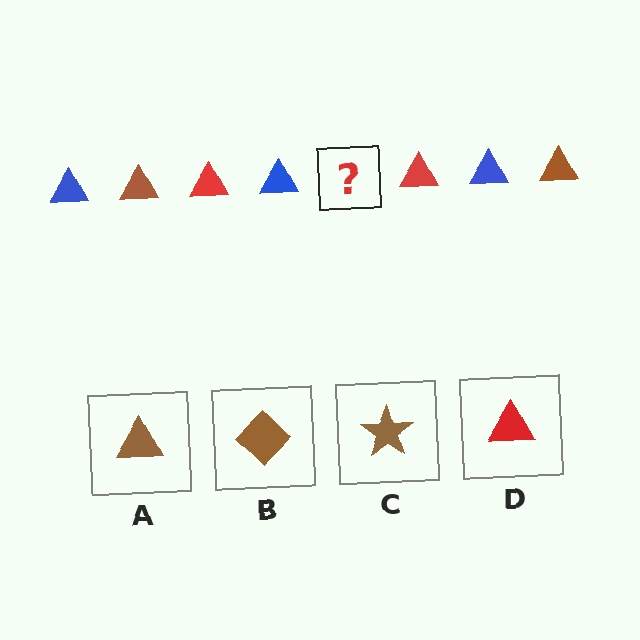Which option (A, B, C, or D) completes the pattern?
A.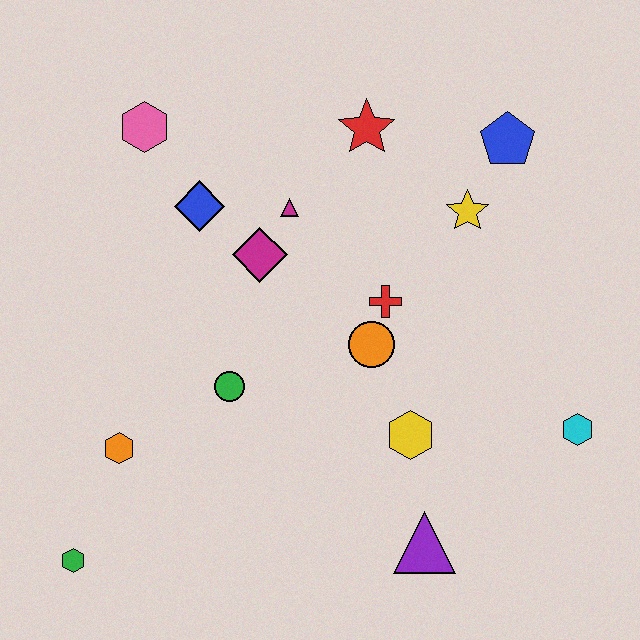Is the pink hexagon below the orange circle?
No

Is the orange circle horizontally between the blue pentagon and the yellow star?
No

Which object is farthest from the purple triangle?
The pink hexagon is farthest from the purple triangle.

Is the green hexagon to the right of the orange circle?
No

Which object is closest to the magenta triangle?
The magenta diamond is closest to the magenta triangle.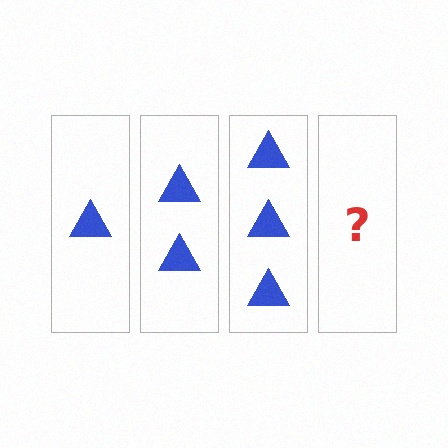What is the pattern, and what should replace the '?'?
The pattern is that each step adds one more triangle. The '?' should be 4 triangles.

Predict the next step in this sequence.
The next step is 4 triangles.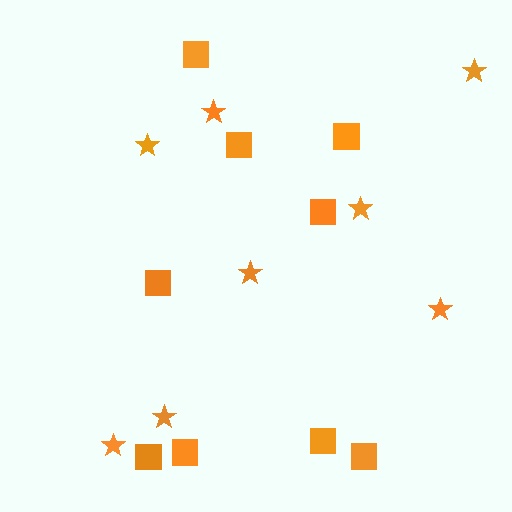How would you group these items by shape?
There are 2 groups: one group of stars (8) and one group of squares (9).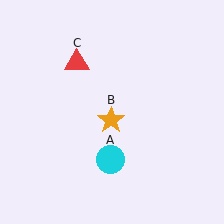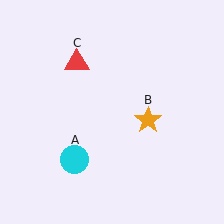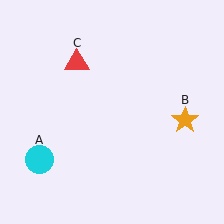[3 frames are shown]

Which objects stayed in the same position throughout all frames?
Red triangle (object C) remained stationary.